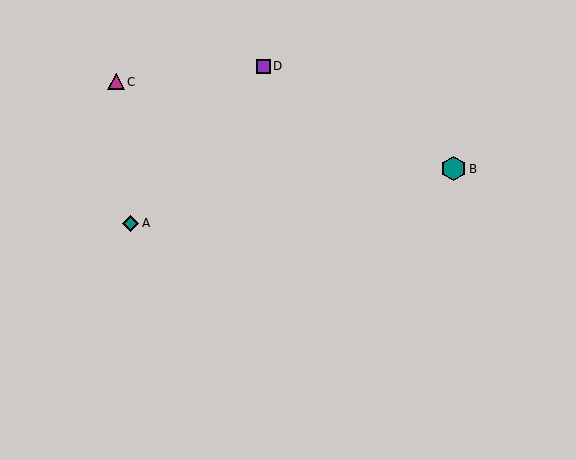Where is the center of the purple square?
The center of the purple square is at (263, 66).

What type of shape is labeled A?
Shape A is a teal diamond.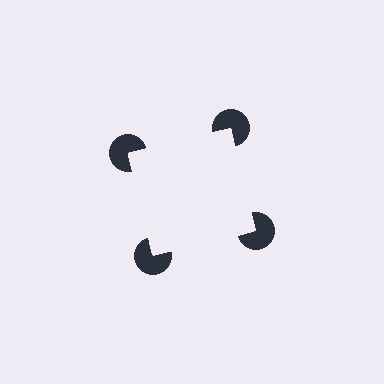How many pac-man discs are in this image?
There are 4 — one at each vertex of the illusory square.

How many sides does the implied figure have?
4 sides.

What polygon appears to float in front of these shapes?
An illusory square — its edges are inferred from the aligned wedge cuts in the pac-man discs, not physically drawn.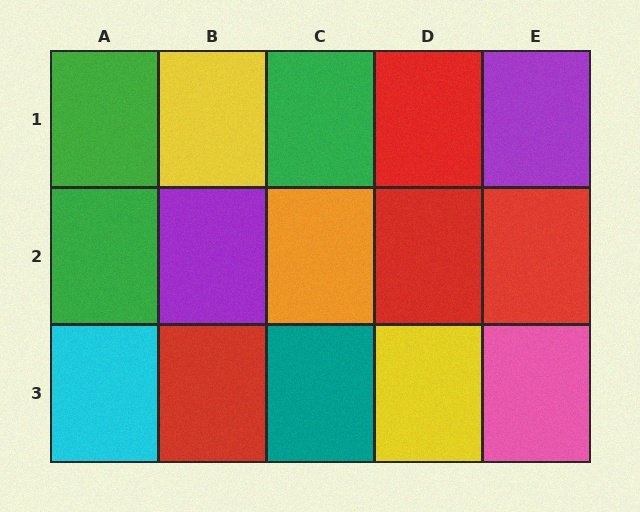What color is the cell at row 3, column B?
Red.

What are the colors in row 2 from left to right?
Green, purple, orange, red, red.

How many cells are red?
4 cells are red.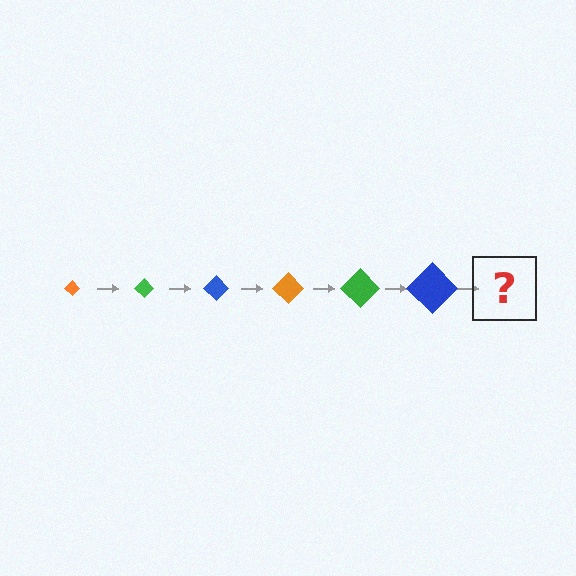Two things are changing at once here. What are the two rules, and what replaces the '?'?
The two rules are that the diamond grows larger each step and the color cycles through orange, green, and blue. The '?' should be an orange diamond, larger than the previous one.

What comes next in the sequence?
The next element should be an orange diamond, larger than the previous one.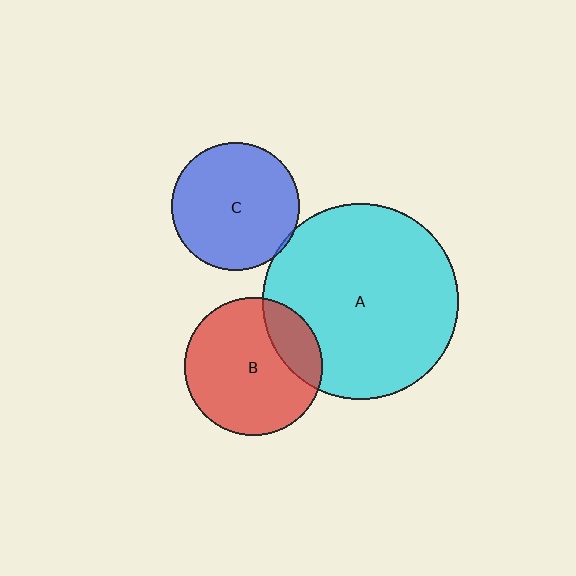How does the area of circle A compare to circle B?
Approximately 2.0 times.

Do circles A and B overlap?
Yes.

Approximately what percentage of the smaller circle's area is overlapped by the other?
Approximately 20%.